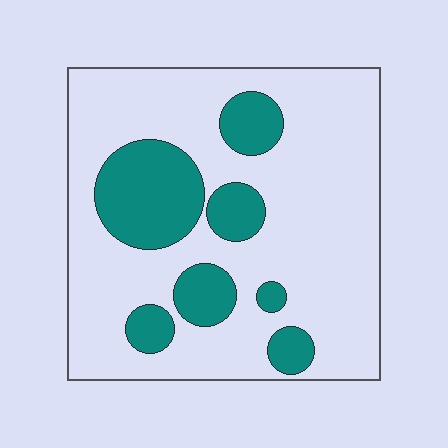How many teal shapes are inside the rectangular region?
7.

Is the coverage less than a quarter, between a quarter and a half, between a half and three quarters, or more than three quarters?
Less than a quarter.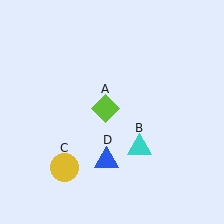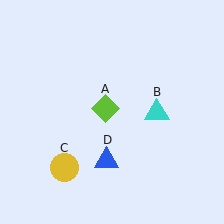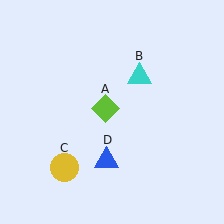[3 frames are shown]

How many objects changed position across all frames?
1 object changed position: cyan triangle (object B).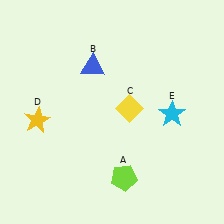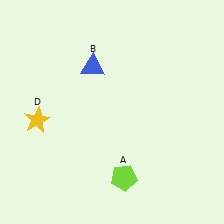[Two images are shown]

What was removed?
The cyan star (E), the yellow diamond (C) were removed in Image 2.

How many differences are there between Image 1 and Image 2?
There are 2 differences between the two images.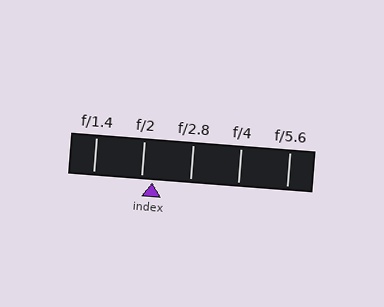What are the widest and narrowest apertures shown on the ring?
The widest aperture shown is f/1.4 and the narrowest is f/5.6.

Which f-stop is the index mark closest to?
The index mark is closest to f/2.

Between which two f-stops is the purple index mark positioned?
The index mark is between f/2 and f/2.8.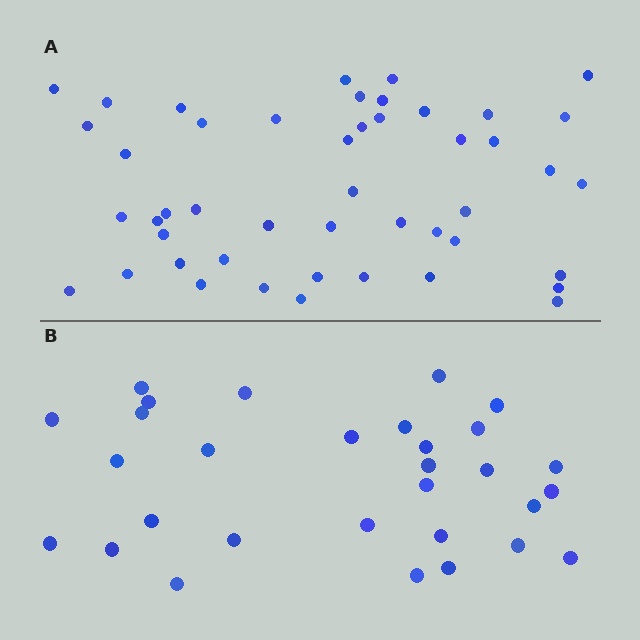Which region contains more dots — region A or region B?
Region A (the top region) has more dots.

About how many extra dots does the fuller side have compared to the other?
Region A has approximately 15 more dots than region B.